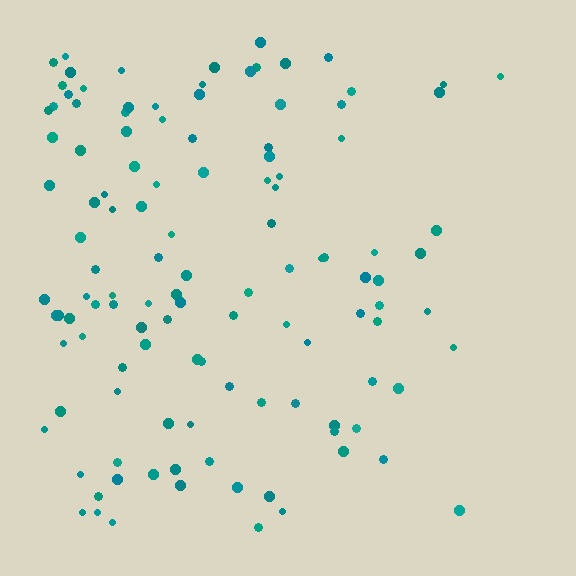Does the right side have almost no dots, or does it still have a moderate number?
Still a moderate number, just noticeably fewer than the left.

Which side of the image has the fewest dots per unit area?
The right.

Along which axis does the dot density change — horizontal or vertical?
Horizontal.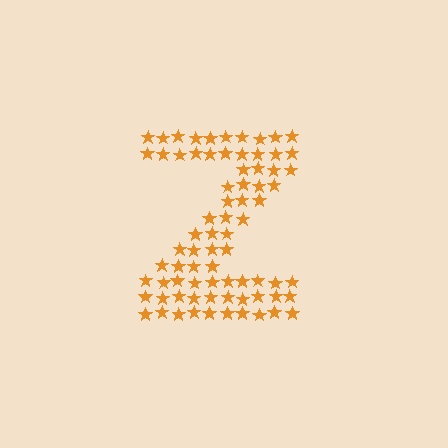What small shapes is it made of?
It is made of small stars.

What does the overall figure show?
The overall figure shows the letter Z.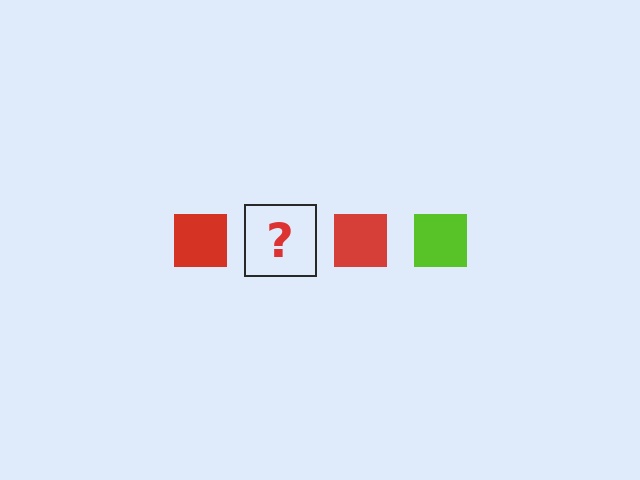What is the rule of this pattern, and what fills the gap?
The rule is that the pattern cycles through red, lime squares. The gap should be filled with a lime square.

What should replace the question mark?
The question mark should be replaced with a lime square.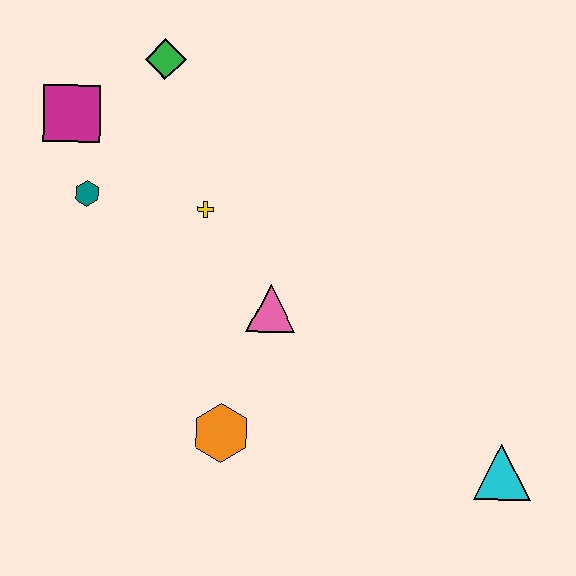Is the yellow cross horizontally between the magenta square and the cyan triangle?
Yes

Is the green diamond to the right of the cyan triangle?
No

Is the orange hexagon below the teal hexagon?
Yes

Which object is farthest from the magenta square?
The cyan triangle is farthest from the magenta square.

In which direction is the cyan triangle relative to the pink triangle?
The cyan triangle is to the right of the pink triangle.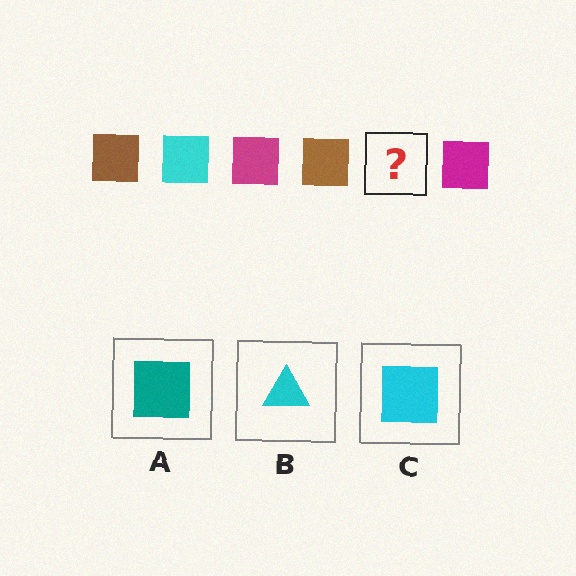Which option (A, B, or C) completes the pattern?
C.